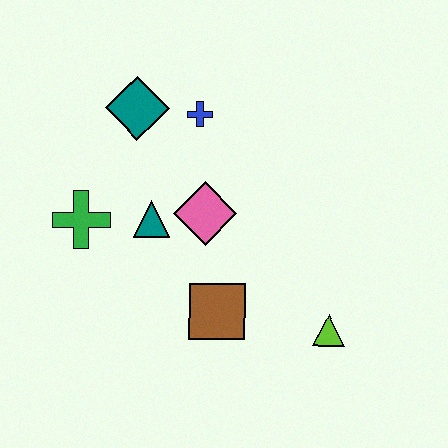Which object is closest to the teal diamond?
The blue cross is closest to the teal diamond.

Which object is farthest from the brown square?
The teal diamond is farthest from the brown square.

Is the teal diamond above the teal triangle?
Yes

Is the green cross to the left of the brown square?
Yes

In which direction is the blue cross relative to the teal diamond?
The blue cross is to the right of the teal diamond.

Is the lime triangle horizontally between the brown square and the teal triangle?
No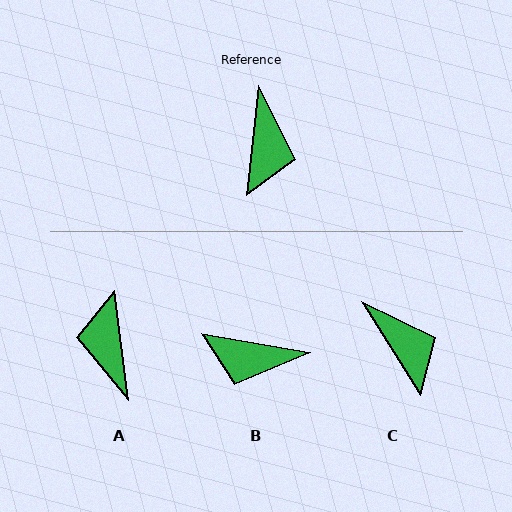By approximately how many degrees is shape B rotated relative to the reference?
Approximately 93 degrees clockwise.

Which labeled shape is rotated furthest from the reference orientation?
A, about 166 degrees away.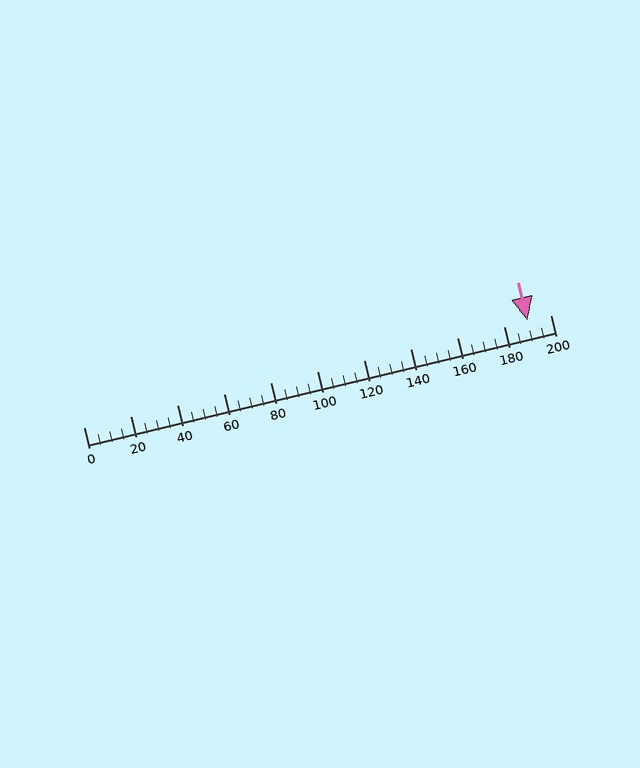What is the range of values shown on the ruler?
The ruler shows values from 0 to 200.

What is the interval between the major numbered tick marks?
The major tick marks are spaced 20 units apart.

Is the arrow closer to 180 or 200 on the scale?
The arrow is closer to 200.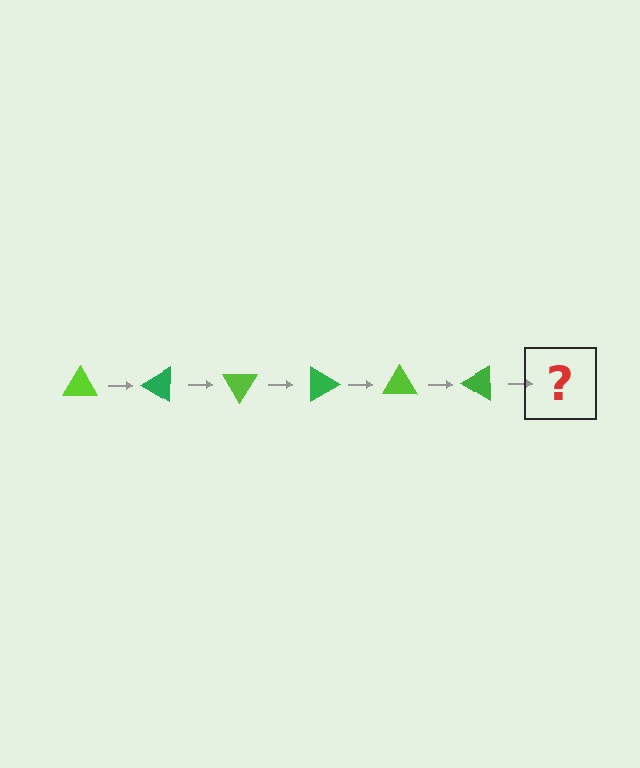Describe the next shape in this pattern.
It should be a lime triangle, rotated 180 degrees from the start.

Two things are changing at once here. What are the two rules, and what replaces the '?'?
The two rules are that it rotates 30 degrees each step and the color cycles through lime and green. The '?' should be a lime triangle, rotated 180 degrees from the start.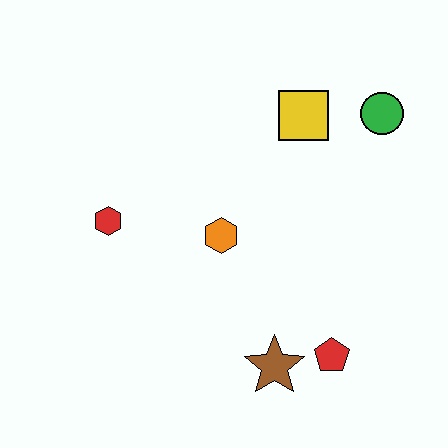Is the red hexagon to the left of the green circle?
Yes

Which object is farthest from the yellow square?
The brown star is farthest from the yellow square.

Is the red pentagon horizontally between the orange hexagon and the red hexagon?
No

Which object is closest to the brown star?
The red pentagon is closest to the brown star.